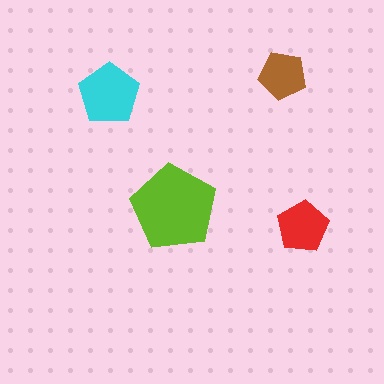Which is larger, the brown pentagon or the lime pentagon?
The lime one.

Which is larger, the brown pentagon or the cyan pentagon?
The cyan one.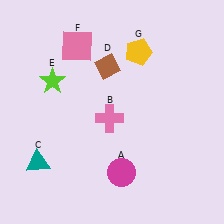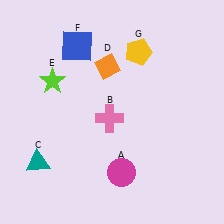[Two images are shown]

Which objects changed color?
D changed from brown to orange. F changed from pink to blue.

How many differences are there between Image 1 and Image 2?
There are 2 differences between the two images.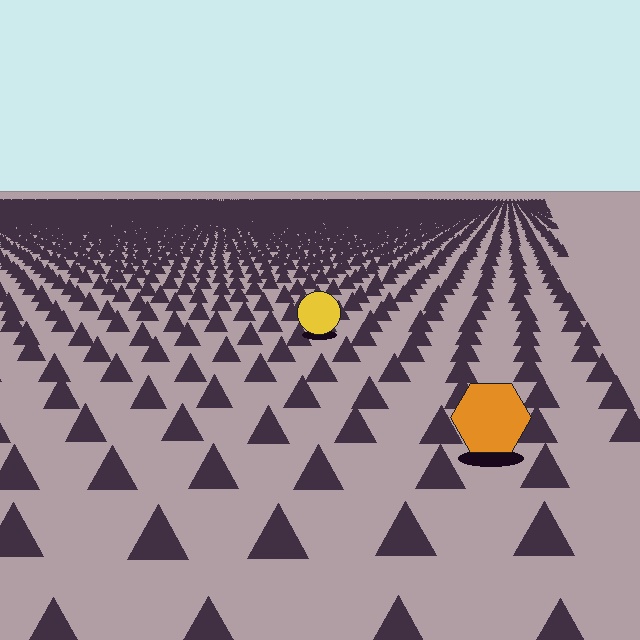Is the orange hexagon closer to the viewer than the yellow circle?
Yes. The orange hexagon is closer — you can tell from the texture gradient: the ground texture is coarser near it.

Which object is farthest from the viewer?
The yellow circle is farthest from the viewer. It appears smaller and the ground texture around it is denser.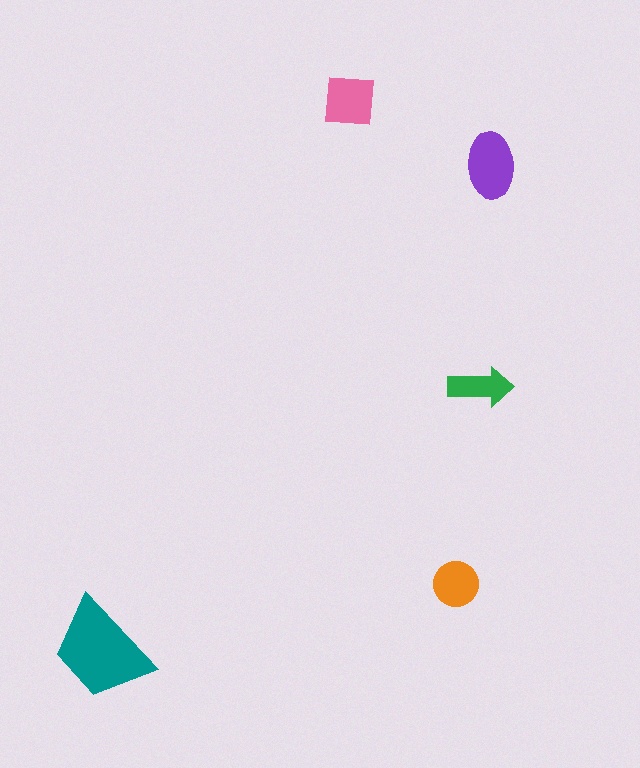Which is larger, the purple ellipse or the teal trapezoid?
The teal trapezoid.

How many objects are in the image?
There are 5 objects in the image.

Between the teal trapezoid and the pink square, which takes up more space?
The teal trapezoid.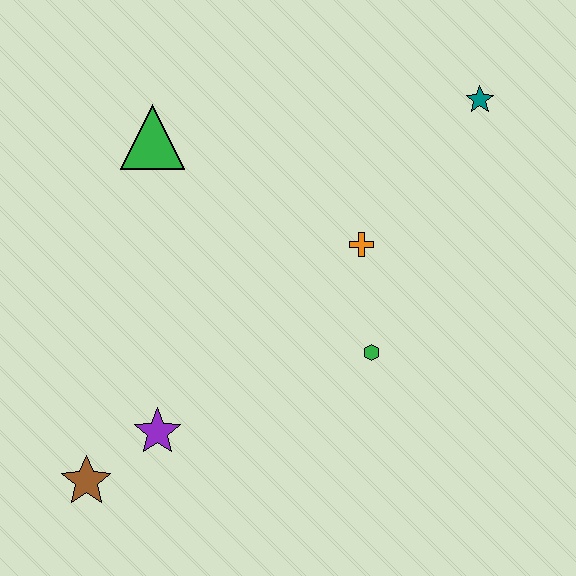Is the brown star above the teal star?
No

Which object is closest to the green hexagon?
The orange cross is closest to the green hexagon.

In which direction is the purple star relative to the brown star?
The purple star is to the right of the brown star.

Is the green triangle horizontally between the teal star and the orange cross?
No